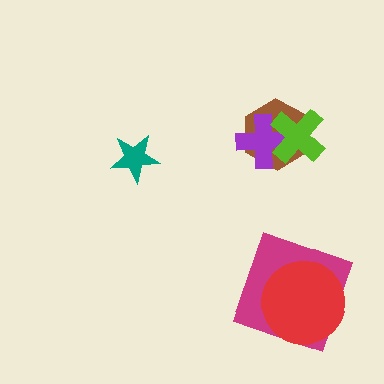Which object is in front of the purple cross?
The lime cross is in front of the purple cross.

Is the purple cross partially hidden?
Yes, it is partially covered by another shape.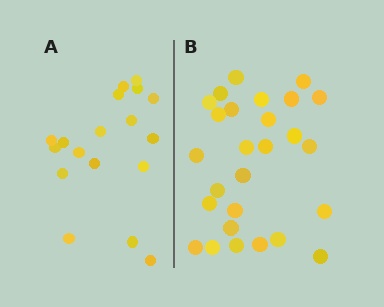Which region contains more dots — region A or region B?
Region B (the right region) has more dots.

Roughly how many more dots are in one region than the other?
Region B has roughly 8 or so more dots than region A.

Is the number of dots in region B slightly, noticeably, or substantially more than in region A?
Region B has substantially more. The ratio is roughly 1.5 to 1.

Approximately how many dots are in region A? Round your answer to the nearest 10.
About 20 dots. (The exact count is 18, which rounds to 20.)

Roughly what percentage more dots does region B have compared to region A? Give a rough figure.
About 50% more.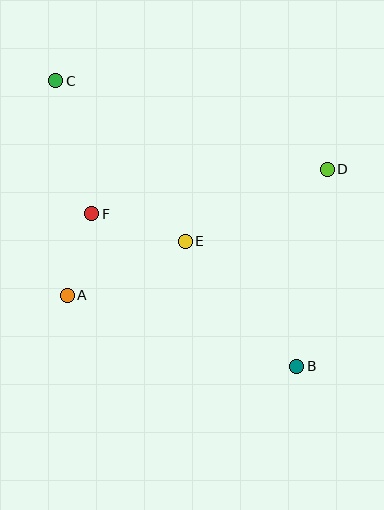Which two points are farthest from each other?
Points B and C are farthest from each other.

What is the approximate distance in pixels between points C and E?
The distance between C and E is approximately 206 pixels.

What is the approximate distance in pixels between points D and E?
The distance between D and E is approximately 160 pixels.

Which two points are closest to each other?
Points A and F are closest to each other.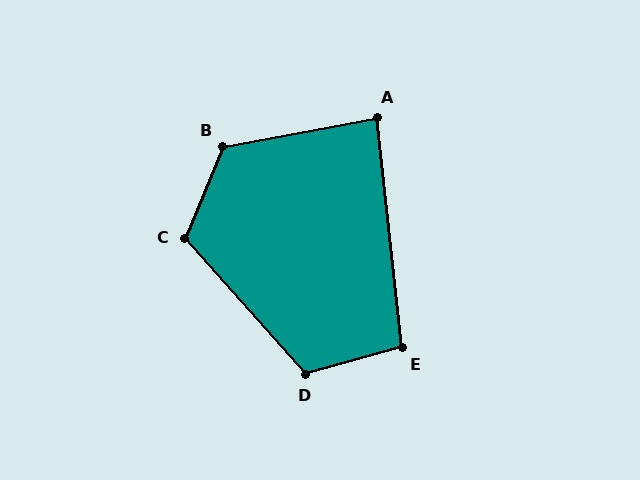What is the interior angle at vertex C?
Approximately 116 degrees (obtuse).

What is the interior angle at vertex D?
Approximately 116 degrees (obtuse).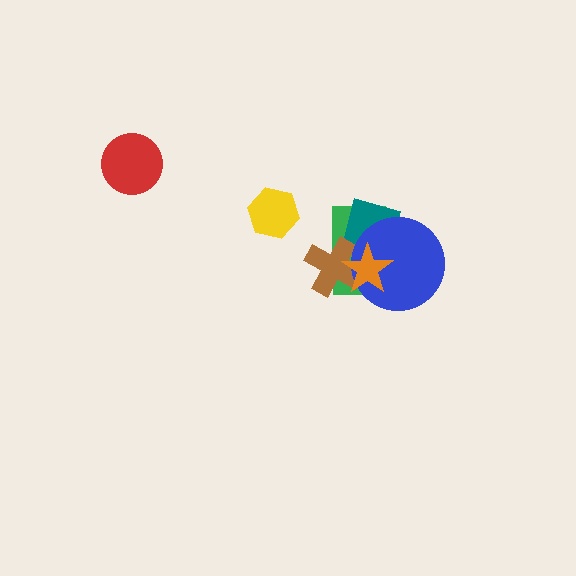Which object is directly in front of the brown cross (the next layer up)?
The blue circle is directly in front of the brown cross.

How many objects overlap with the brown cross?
4 objects overlap with the brown cross.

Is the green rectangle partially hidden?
Yes, it is partially covered by another shape.